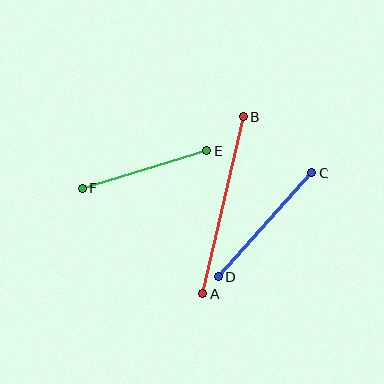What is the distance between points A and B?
The distance is approximately 182 pixels.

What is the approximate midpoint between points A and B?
The midpoint is at approximately (223, 206) pixels.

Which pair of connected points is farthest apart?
Points A and B are farthest apart.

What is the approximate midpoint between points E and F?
The midpoint is at approximately (145, 169) pixels.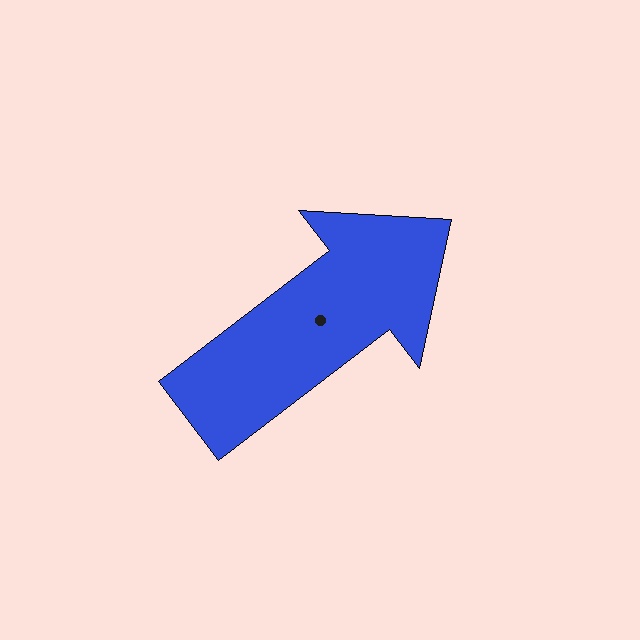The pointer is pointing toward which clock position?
Roughly 2 o'clock.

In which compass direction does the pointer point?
Northeast.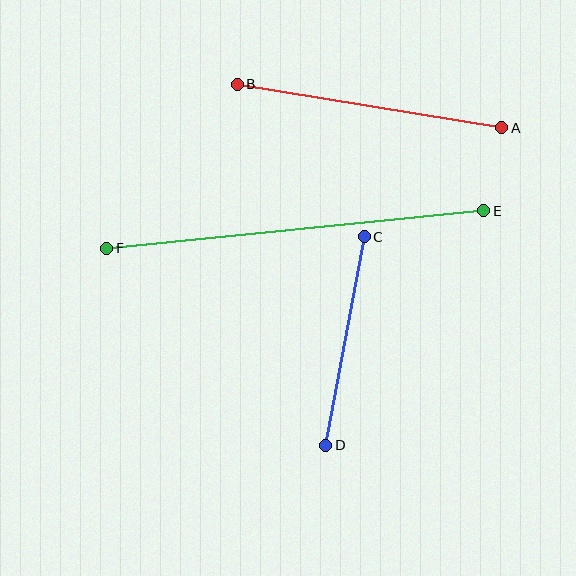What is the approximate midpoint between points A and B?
The midpoint is at approximately (369, 106) pixels.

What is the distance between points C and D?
The distance is approximately 212 pixels.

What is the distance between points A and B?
The distance is approximately 268 pixels.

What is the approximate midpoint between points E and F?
The midpoint is at approximately (295, 230) pixels.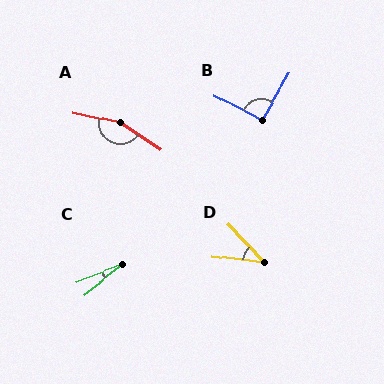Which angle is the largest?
A, at approximately 158 degrees.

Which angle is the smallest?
C, at approximately 17 degrees.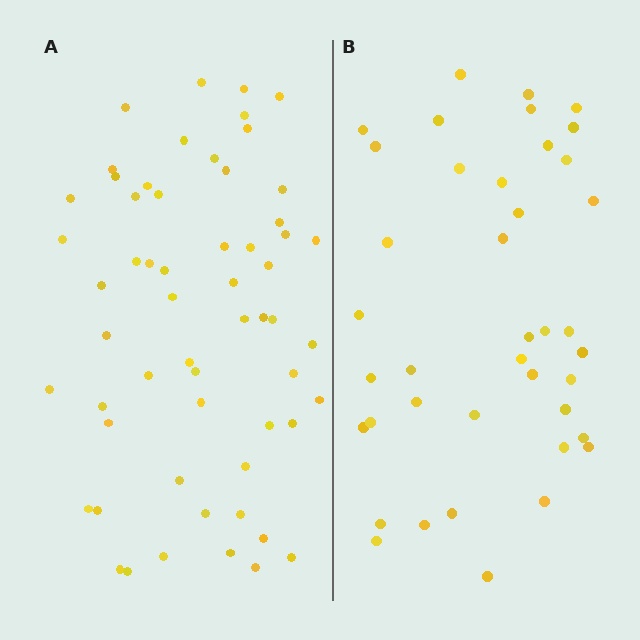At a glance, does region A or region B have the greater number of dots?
Region A (the left region) has more dots.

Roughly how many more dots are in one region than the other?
Region A has approximately 20 more dots than region B.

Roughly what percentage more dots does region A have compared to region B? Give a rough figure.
About 45% more.